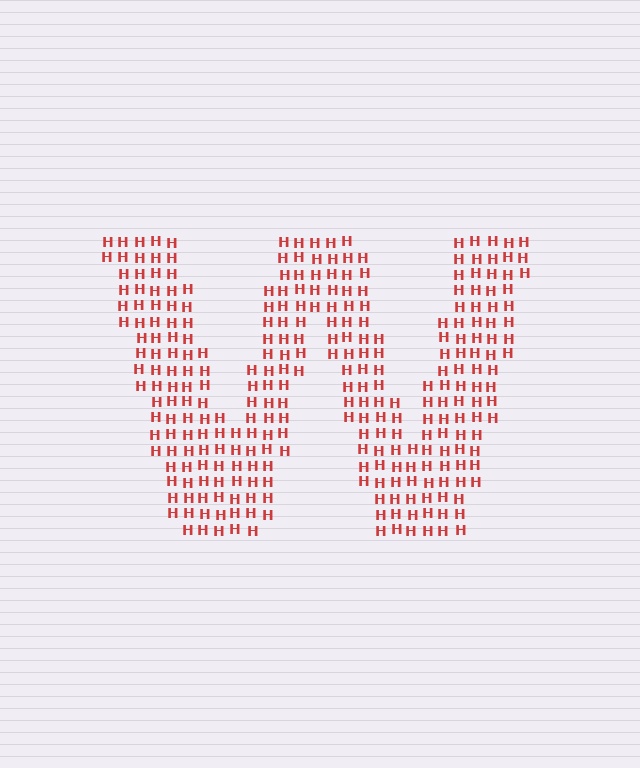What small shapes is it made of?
It is made of small letter H's.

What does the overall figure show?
The overall figure shows the letter W.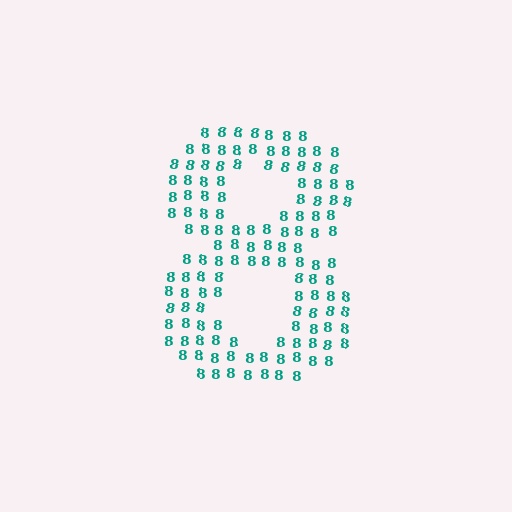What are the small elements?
The small elements are digit 8's.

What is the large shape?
The large shape is the digit 8.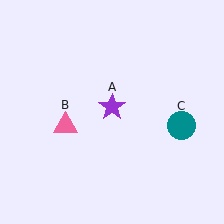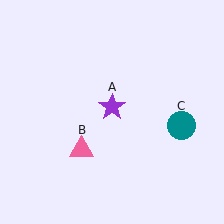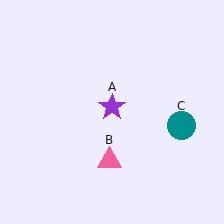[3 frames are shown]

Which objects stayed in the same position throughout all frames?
Purple star (object A) and teal circle (object C) remained stationary.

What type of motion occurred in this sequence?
The pink triangle (object B) rotated counterclockwise around the center of the scene.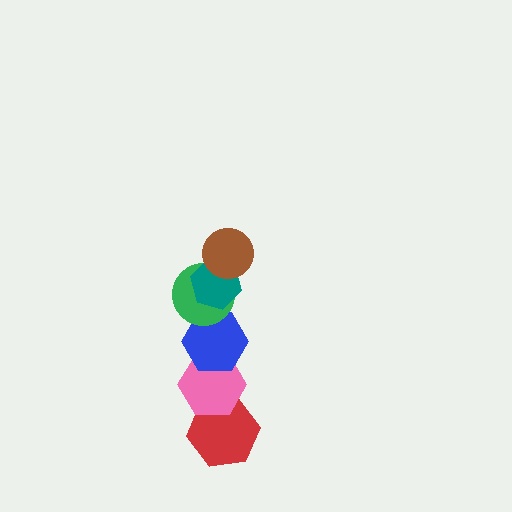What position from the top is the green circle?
The green circle is 3rd from the top.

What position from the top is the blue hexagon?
The blue hexagon is 4th from the top.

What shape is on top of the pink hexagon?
The blue hexagon is on top of the pink hexagon.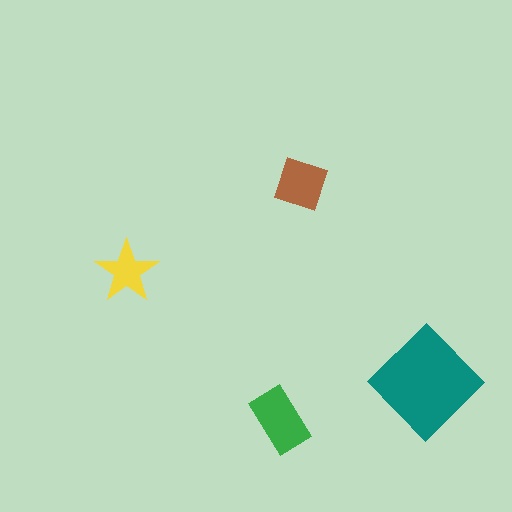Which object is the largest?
The teal diamond.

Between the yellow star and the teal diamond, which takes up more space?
The teal diamond.